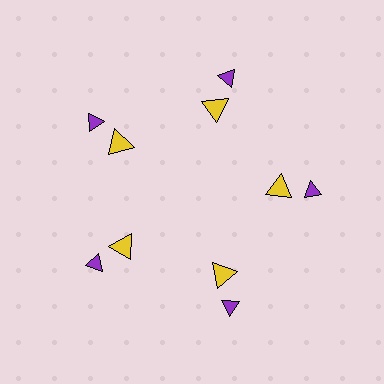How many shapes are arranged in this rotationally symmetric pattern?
There are 10 shapes, arranged in 5 groups of 2.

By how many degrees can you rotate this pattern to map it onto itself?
The pattern maps onto itself every 72 degrees of rotation.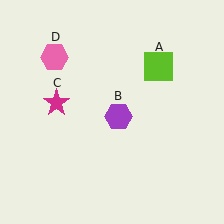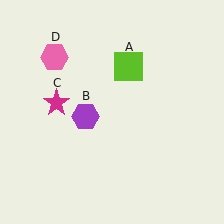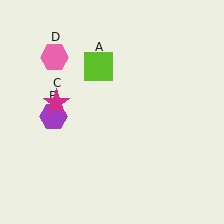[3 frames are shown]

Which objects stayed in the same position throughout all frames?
Magenta star (object C) and pink hexagon (object D) remained stationary.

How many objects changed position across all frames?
2 objects changed position: lime square (object A), purple hexagon (object B).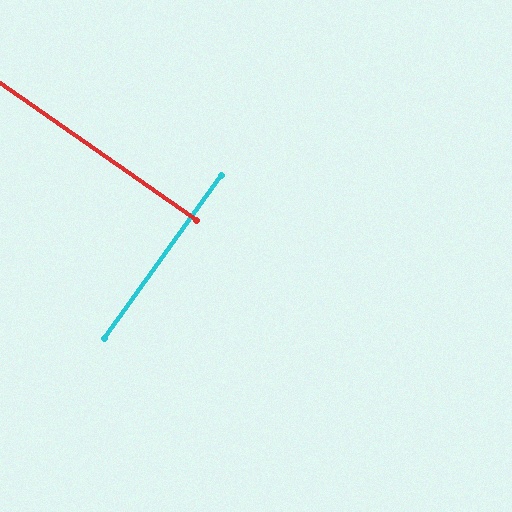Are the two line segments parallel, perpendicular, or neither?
Perpendicular — they meet at approximately 89°.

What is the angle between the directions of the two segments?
Approximately 89 degrees.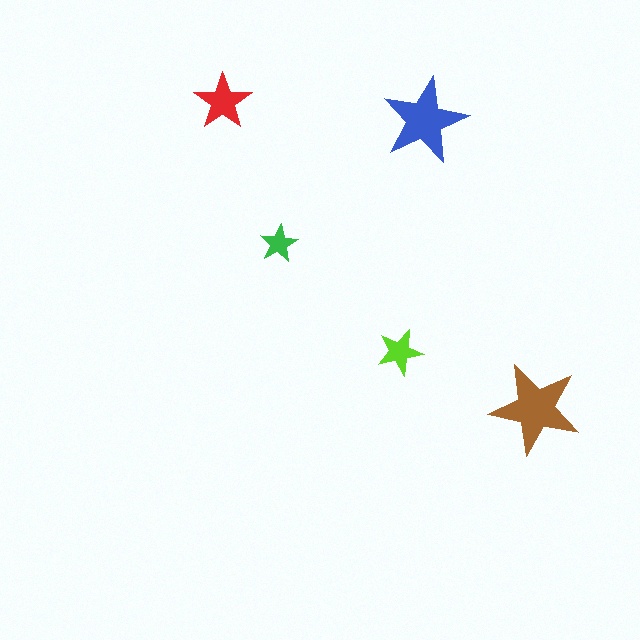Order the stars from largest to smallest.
the brown one, the blue one, the red one, the lime one, the green one.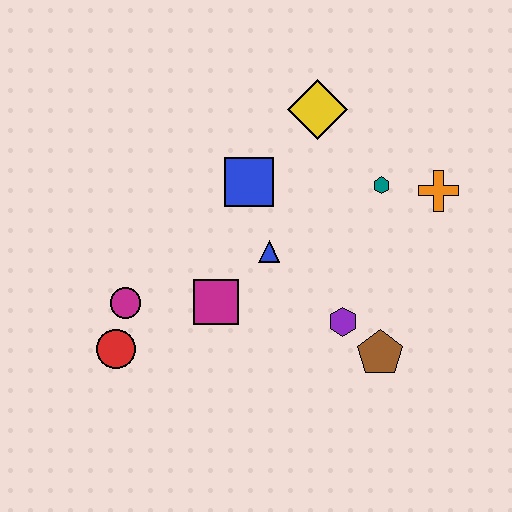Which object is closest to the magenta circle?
The red circle is closest to the magenta circle.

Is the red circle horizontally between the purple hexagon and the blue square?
No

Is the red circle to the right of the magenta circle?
No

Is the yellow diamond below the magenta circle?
No